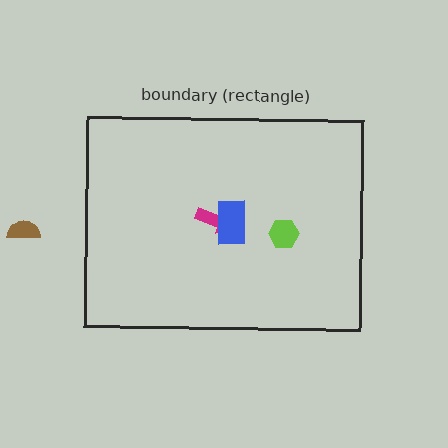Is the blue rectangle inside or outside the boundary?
Inside.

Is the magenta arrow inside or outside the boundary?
Inside.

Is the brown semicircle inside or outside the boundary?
Outside.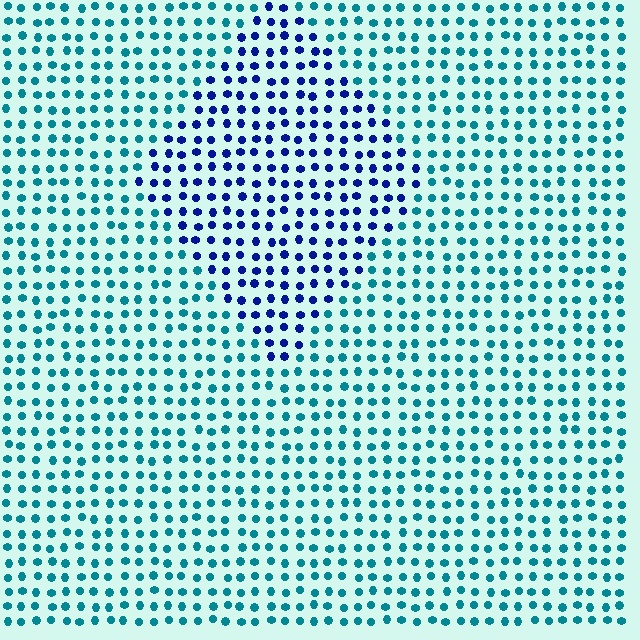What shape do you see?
I see a diamond.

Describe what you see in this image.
The image is filled with small teal elements in a uniform arrangement. A diamond-shaped region is visible where the elements are tinted to a slightly different hue, forming a subtle color boundary.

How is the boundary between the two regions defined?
The boundary is defined purely by a slight shift in hue (about 48 degrees). Spacing, size, and orientation are identical on both sides.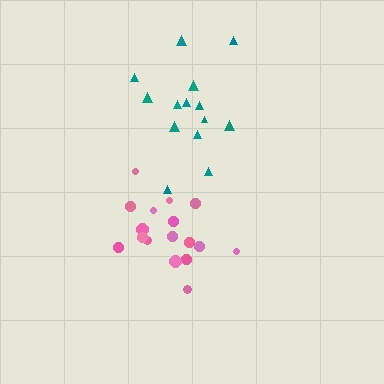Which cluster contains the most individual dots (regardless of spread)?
Pink (17).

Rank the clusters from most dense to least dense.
pink, teal.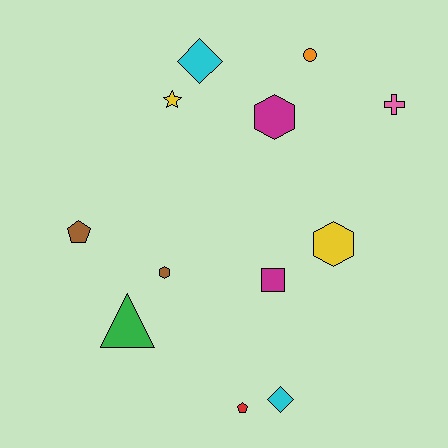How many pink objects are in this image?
There is 1 pink object.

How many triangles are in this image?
There is 1 triangle.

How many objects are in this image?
There are 12 objects.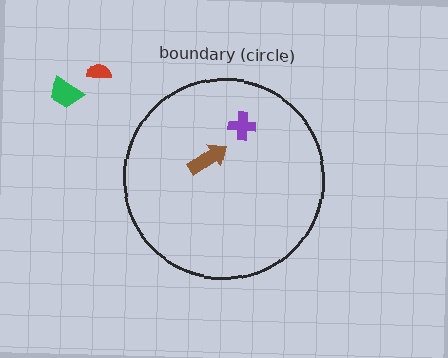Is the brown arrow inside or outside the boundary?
Inside.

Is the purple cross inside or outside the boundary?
Inside.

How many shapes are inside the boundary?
2 inside, 2 outside.